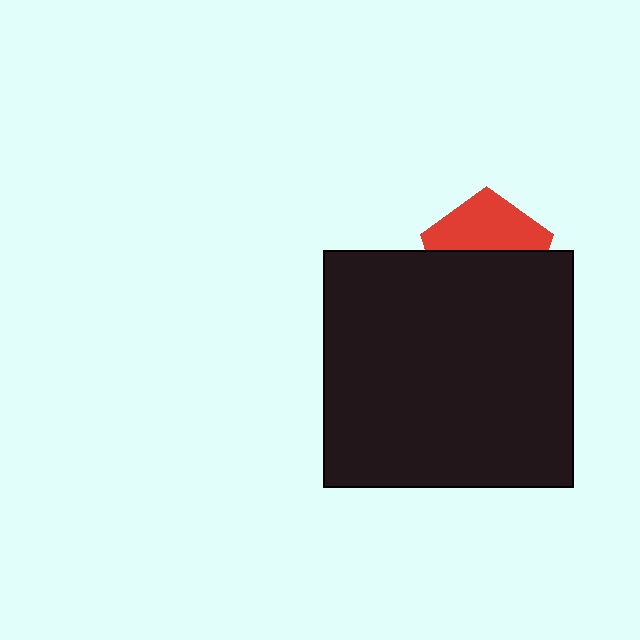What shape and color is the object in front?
The object in front is a black rectangle.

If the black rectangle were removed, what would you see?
You would see the complete red pentagon.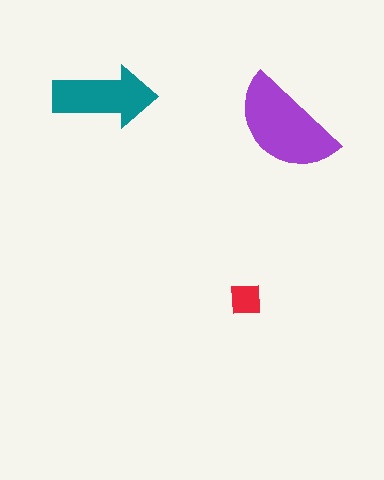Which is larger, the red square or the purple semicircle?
The purple semicircle.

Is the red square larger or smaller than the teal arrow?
Smaller.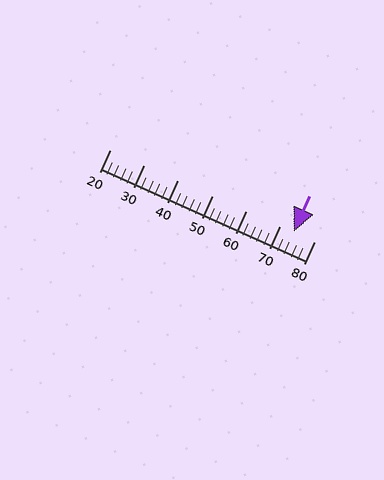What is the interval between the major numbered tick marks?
The major tick marks are spaced 10 units apart.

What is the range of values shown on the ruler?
The ruler shows values from 20 to 80.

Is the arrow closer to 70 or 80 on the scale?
The arrow is closer to 70.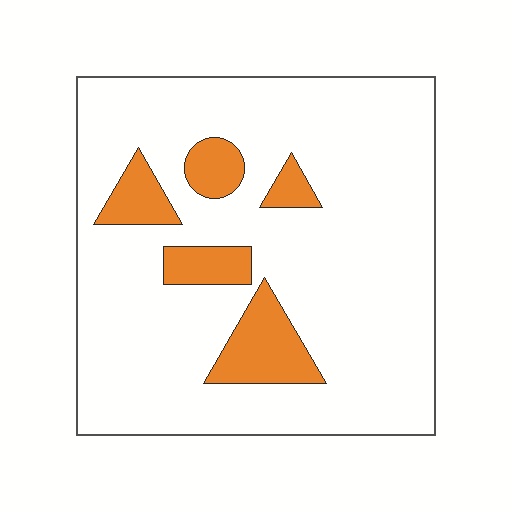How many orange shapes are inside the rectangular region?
5.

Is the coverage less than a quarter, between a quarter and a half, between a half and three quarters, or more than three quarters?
Less than a quarter.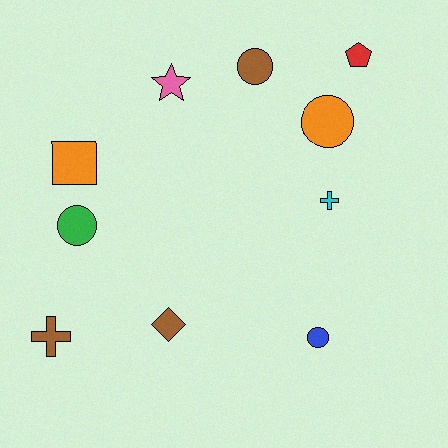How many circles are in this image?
There are 4 circles.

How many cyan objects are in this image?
There is 1 cyan object.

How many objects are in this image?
There are 10 objects.